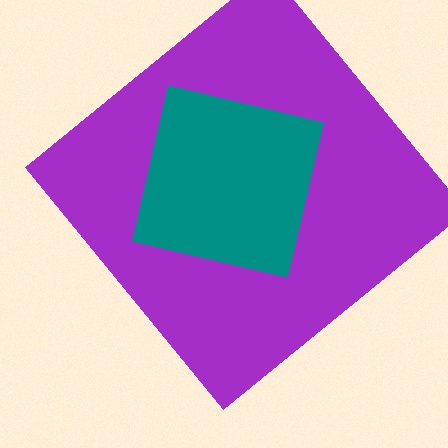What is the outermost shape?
The purple diamond.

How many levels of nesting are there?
2.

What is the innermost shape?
The teal square.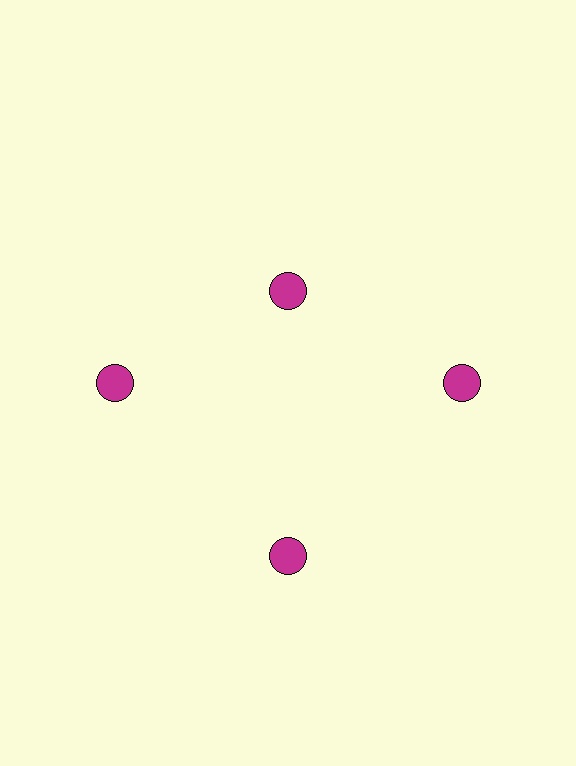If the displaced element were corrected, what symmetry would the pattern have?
It would have 4-fold rotational symmetry — the pattern would map onto itself every 90 degrees.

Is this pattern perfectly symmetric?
No. The 4 magenta circles are arranged in a ring, but one element near the 12 o'clock position is pulled inward toward the center, breaking the 4-fold rotational symmetry.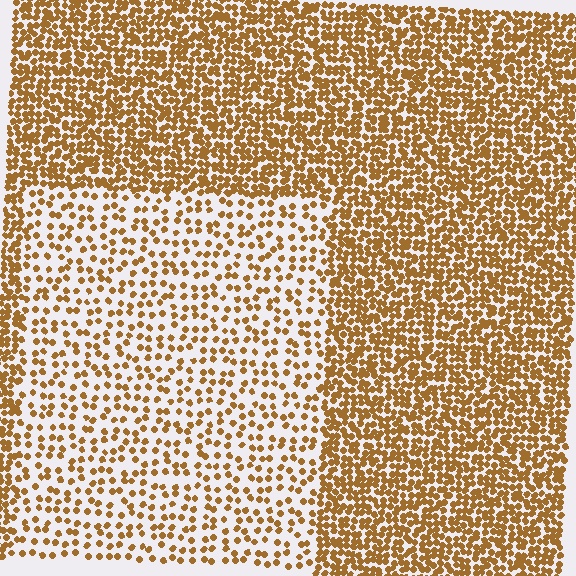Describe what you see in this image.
The image contains small brown elements arranged at two different densities. A rectangle-shaped region is visible where the elements are less densely packed than the surrounding area.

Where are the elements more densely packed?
The elements are more densely packed outside the rectangle boundary.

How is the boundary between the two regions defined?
The boundary is defined by a change in element density (approximately 2.4x ratio). All elements are the same color, size, and shape.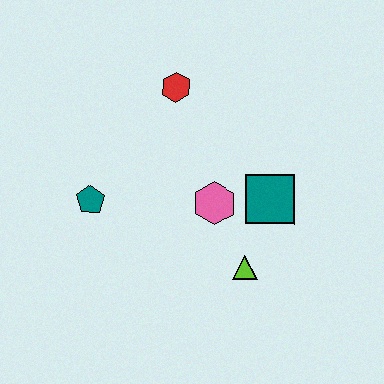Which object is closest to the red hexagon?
The pink hexagon is closest to the red hexagon.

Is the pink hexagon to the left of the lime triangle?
Yes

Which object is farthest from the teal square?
The teal pentagon is farthest from the teal square.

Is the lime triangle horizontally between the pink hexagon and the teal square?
Yes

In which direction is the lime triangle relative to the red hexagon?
The lime triangle is below the red hexagon.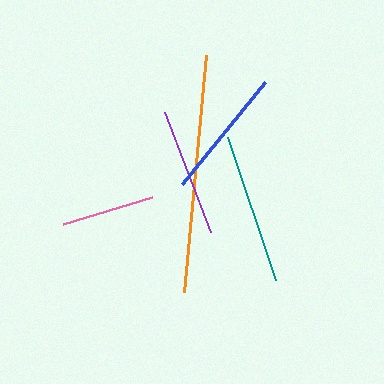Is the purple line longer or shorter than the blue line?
The blue line is longer than the purple line.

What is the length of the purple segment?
The purple segment is approximately 128 pixels long.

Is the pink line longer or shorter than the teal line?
The teal line is longer than the pink line.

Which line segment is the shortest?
The pink line is the shortest at approximately 93 pixels.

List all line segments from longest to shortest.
From longest to shortest: orange, teal, blue, purple, pink.